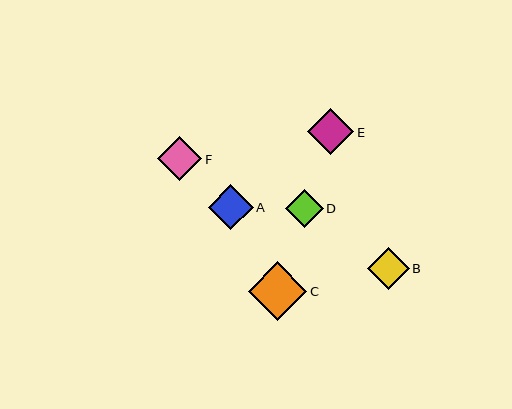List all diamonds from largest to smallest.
From largest to smallest: C, E, A, F, B, D.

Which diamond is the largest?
Diamond C is the largest with a size of approximately 58 pixels.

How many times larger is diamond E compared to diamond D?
Diamond E is approximately 1.2 times the size of diamond D.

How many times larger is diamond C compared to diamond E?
Diamond C is approximately 1.3 times the size of diamond E.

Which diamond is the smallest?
Diamond D is the smallest with a size of approximately 38 pixels.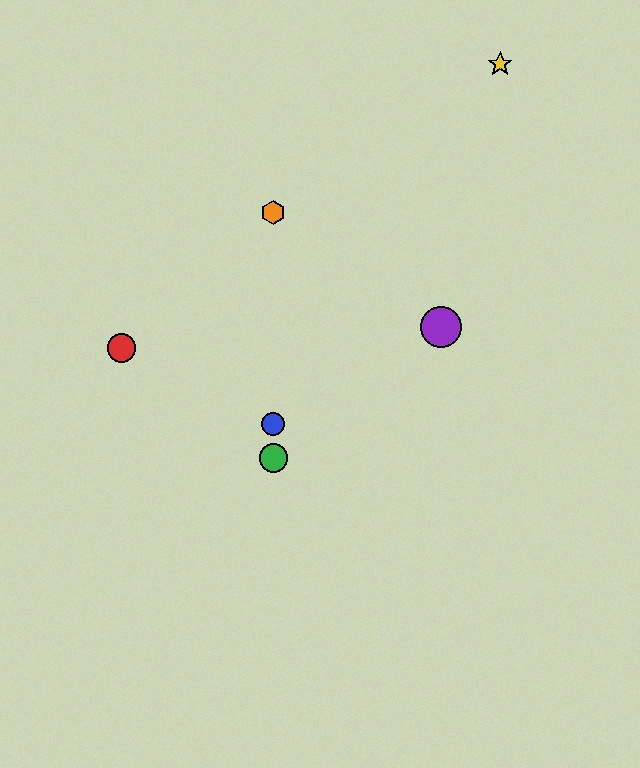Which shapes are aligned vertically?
The blue circle, the green circle, the orange hexagon are aligned vertically.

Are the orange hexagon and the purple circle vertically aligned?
No, the orange hexagon is at x≈273 and the purple circle is at x≈441.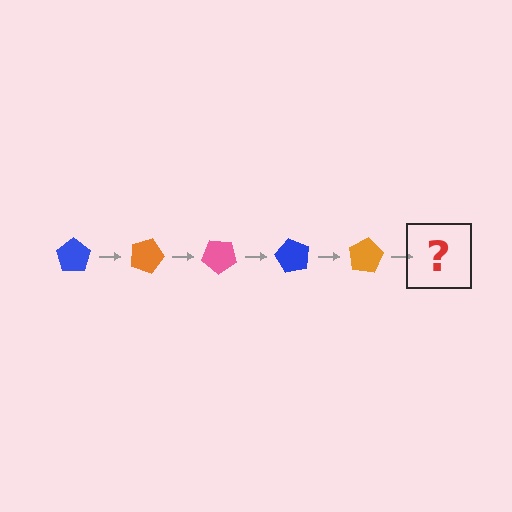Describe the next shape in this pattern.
It should be a pink pentagon, rotated 100 degrees from the start.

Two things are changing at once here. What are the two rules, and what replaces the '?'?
The two rules are that it rotates 20 degrees each step and the color cycles through blue, orange, and pink. The '?' should be a pink pentagon, rotated 100 degrees from the start.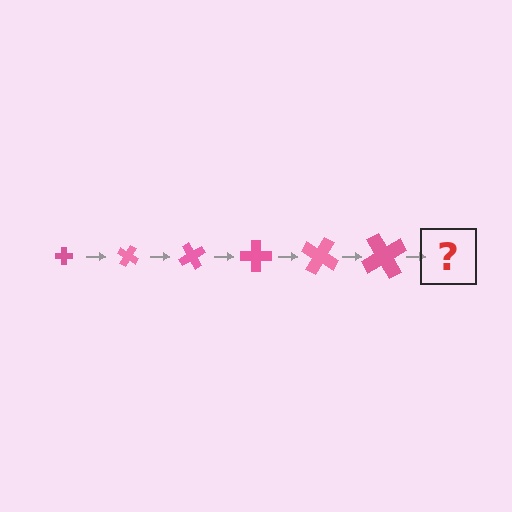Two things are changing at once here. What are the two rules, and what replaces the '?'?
The two rules are that the cross grows larger each step and it rotates 30 degrees each step. The '?' should be a cross, larger than the previous one and rotated 180 degrees from the start.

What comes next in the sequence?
The next element should be a cross, larger than the previous one and rotated 180 degrees from the start.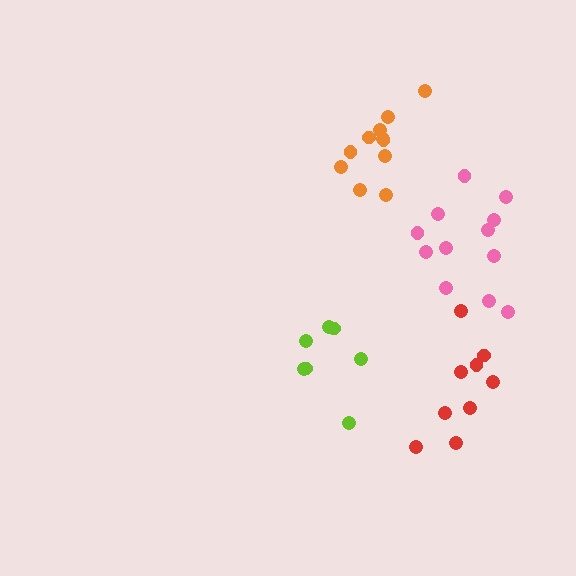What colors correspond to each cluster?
The clusters are colored: red, lime, orange, pink.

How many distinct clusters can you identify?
There are 4 distinct clusters.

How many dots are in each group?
Group 1: 9 dots, Group 2: 7 dots, Group 3: 11 dots, Group 4: 12 dots (39 total).